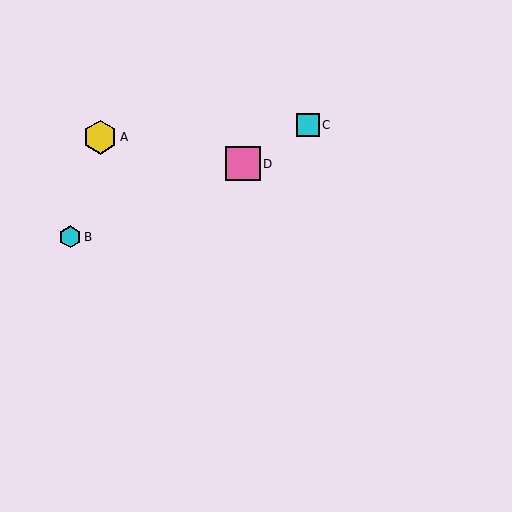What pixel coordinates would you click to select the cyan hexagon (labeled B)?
Click at (70, 237) to select the cyan hexagon B.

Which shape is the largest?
The pink square (labeled D) is the largest.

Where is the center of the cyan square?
The center of the cyan square is at (308, 125).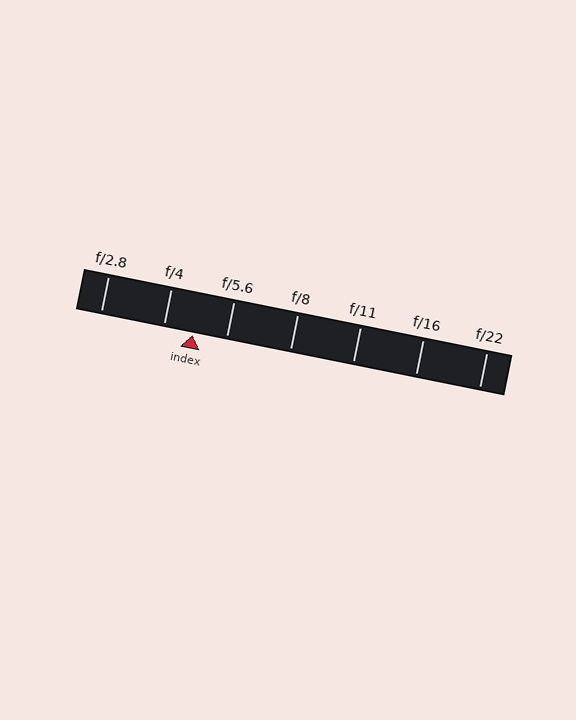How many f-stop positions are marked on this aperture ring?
There are 7 f-stop positions marked.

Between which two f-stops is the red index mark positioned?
The index mark is between f/4 and f/5.6.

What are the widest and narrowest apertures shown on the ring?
The widest aperture shown is f/2.8 and the narrowest is f/22.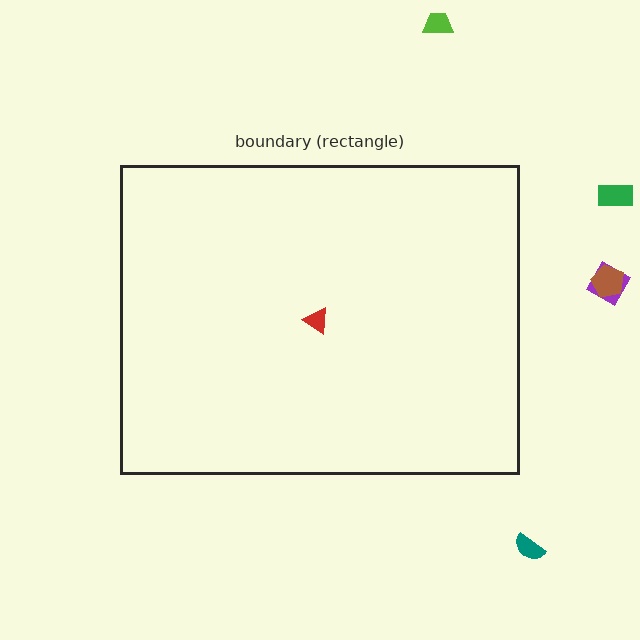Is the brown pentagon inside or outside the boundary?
Outside.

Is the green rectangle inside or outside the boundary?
Outside.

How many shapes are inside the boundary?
1 inside, 5 outside.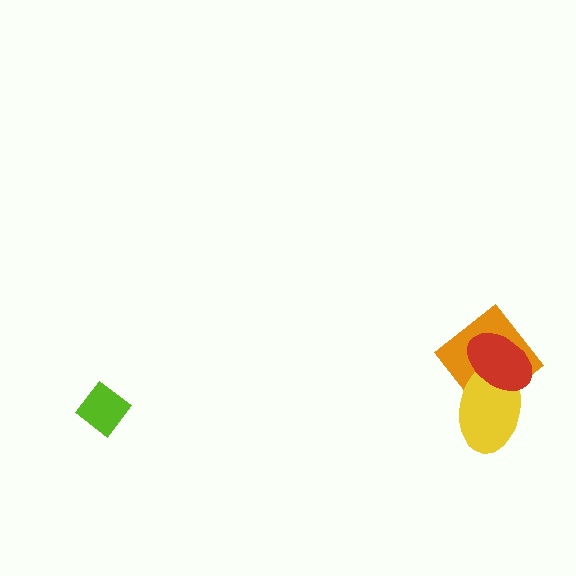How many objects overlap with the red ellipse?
2 objects overlap with the red ellipse.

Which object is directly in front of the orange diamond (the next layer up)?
The yellow ellipse is directly in front of the orange diamond.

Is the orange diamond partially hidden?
Yes, it is partially covered by another shape.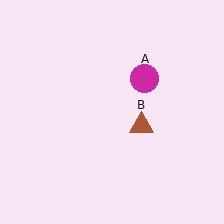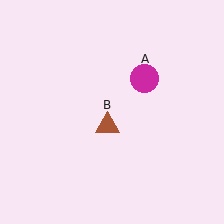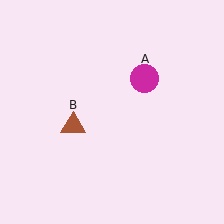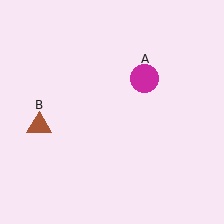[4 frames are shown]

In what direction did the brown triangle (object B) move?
The brown triangle (object B) moved left.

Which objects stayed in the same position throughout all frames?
Magenta circle (object A) remained stationary.